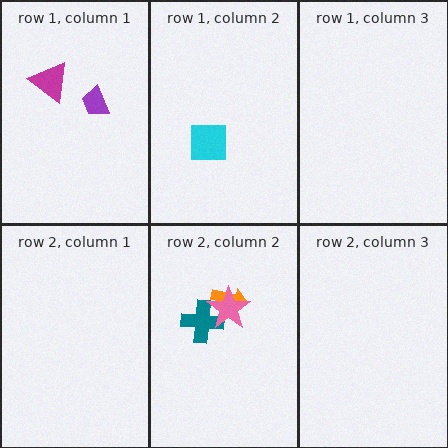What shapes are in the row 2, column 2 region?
The teal cross, the orange arrow, the pink star.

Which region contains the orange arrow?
The row 2, column 2 region.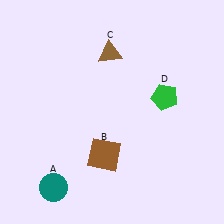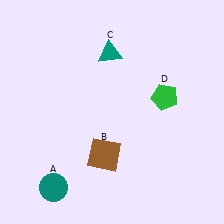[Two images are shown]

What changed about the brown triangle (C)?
In Image 1, C is brown. In Image 2, it changed to teal.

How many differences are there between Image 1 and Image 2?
There is 1 difference between the two images.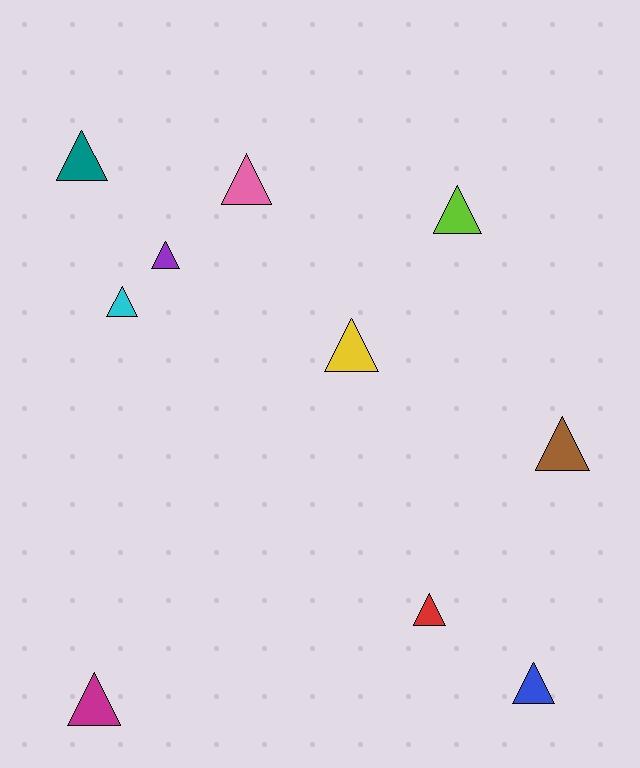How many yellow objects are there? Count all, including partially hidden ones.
There is 1 yellow object.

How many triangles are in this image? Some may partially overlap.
There are 10 triangles.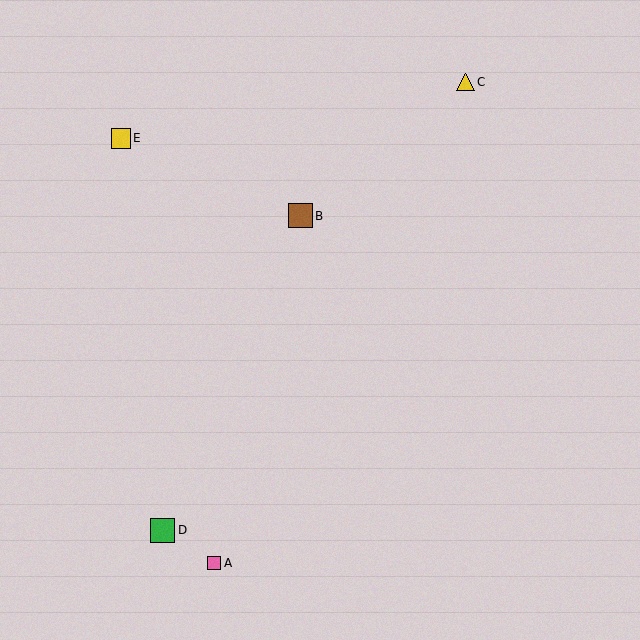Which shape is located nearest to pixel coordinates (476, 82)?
The yellow triangle (labeled C) at (465, 82) is nearest to that location.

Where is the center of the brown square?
The center of the brown square is at (300, 216).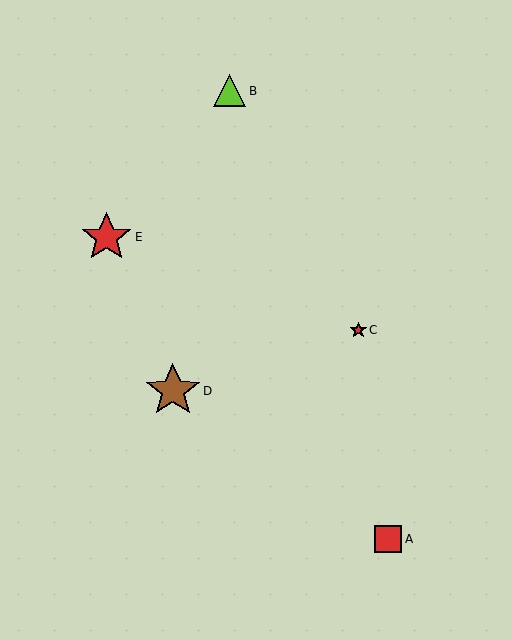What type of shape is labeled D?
Shape D is a brown star.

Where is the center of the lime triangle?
The center of the lime triangle is at (230, 91).